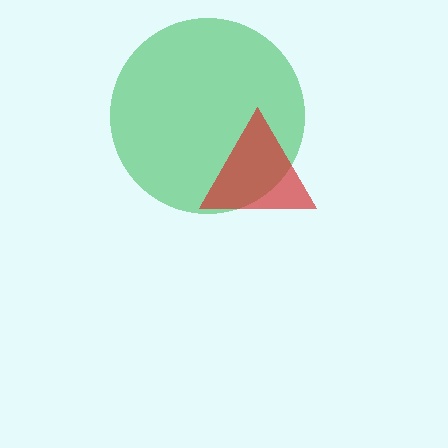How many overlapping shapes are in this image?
There are 2 overlapping shapes in the image.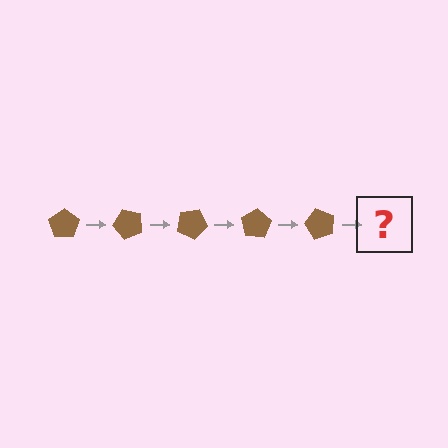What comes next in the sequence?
The next element should be a brown pentagon rotated 250 degrees.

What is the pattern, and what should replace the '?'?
The pattern is that the pentagon rotates 50 degrees each step. The '?' should be a brown pentagon rotated 250 degrees.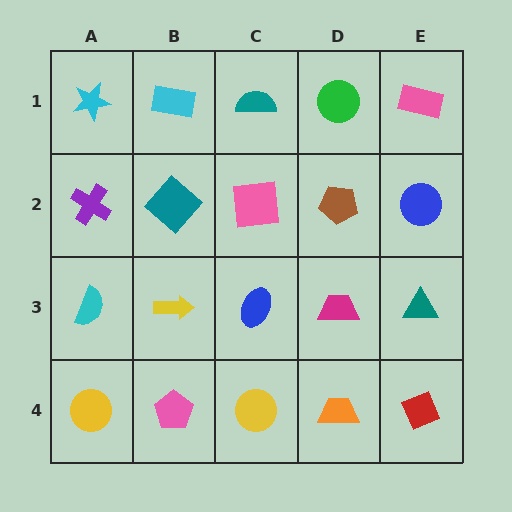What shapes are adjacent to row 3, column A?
A purple cross (row 2, column A), a yellow circle (row 4, column A), a yellow arrow (row 3, column B).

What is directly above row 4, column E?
A teal triangle.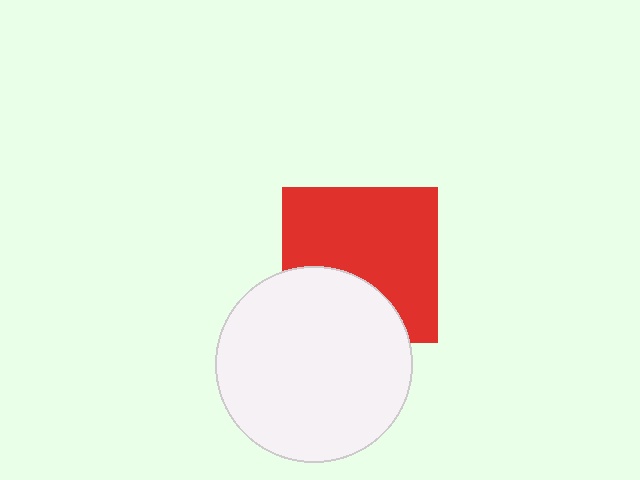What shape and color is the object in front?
The object in front is a white circle.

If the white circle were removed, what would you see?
You would see the complete red square.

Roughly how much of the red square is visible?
Most of it is visible (roughly 67%).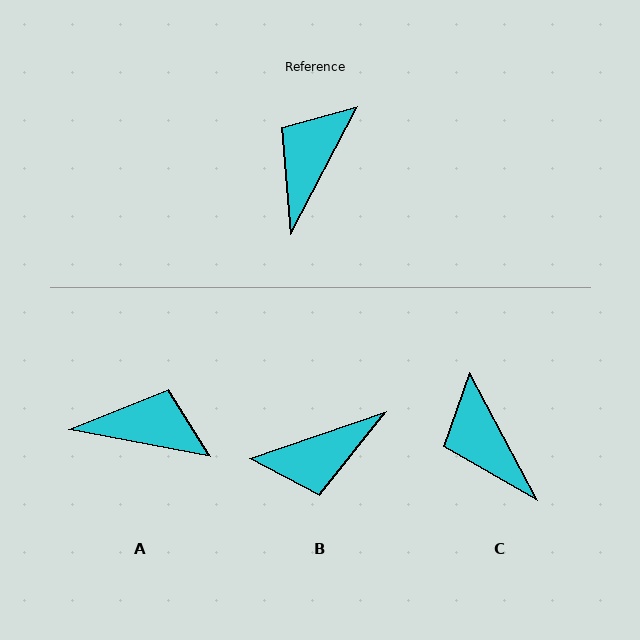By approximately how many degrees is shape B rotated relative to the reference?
Approximately 136 degrees counter-clockwise.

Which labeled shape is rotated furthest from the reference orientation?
B, about 136 degrees away.